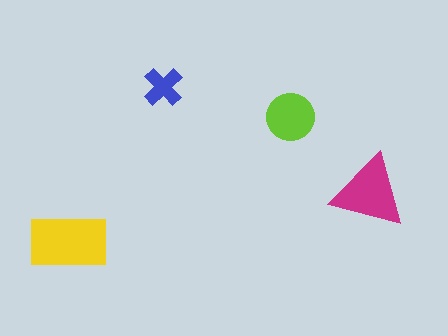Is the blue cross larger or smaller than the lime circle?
Smaller.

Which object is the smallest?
The blue cross.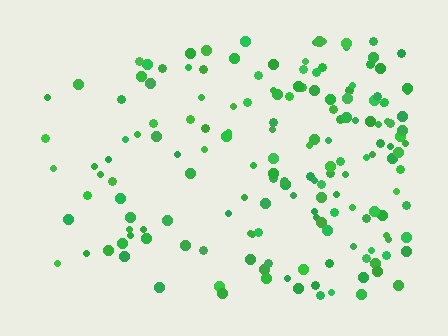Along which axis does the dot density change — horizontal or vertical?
Horizontal.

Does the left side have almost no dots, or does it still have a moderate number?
Still a moderate number, just noticeably fewer than the right.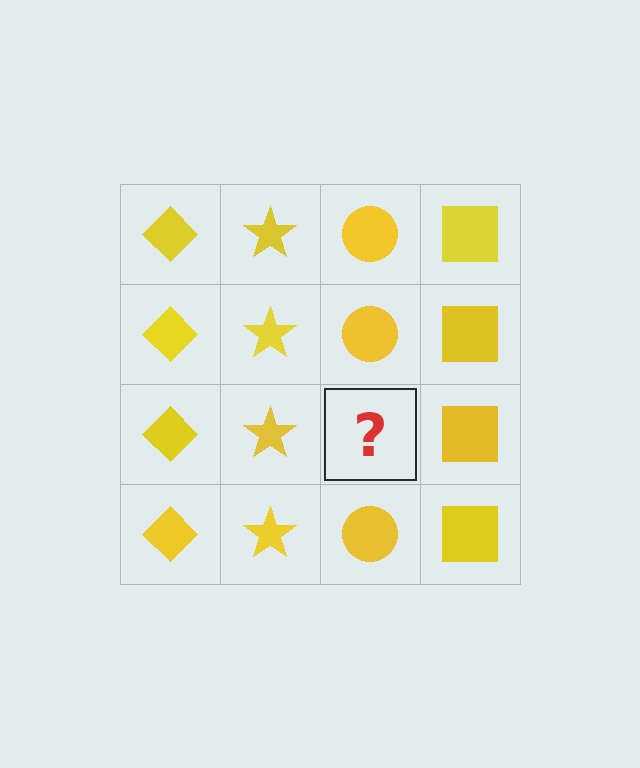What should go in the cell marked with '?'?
The missing cell should contain a yellow circle.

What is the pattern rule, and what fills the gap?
The rule is that each column has a consistent shape. The gap should be filled with a yellow circle.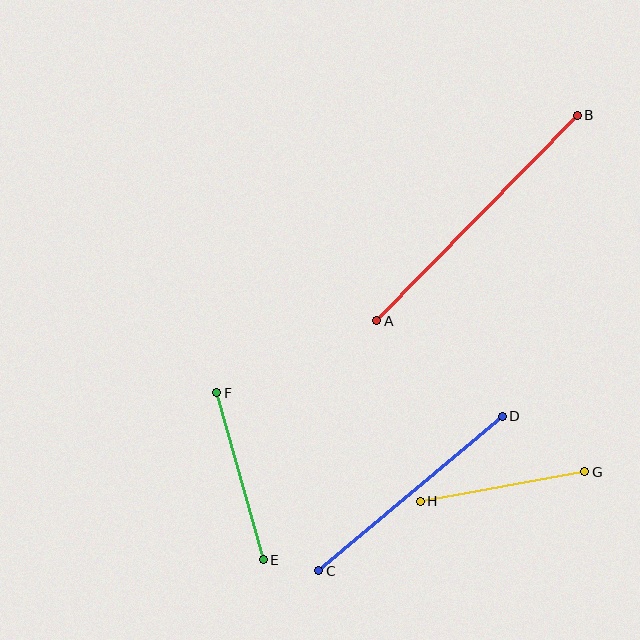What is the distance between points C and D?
The distance is approximately 240 pixels.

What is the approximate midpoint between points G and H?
The midpoint is at approximately (503, 486) pixels.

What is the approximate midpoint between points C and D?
The midpoint is at approximately (411, 494) pixels.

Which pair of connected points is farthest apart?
Points A and B are farthest apart.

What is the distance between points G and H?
The distance is approximately 167 pixels.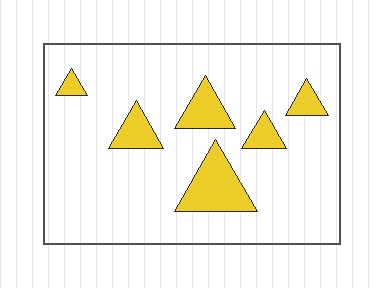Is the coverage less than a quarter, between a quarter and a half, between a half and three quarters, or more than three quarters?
Less than a quarter.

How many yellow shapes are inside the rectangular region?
6.